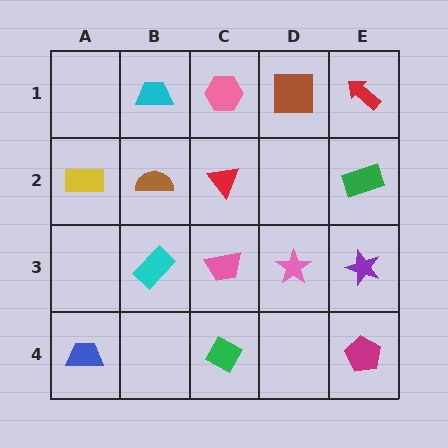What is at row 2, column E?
A green rectangle.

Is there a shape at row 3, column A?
No, that cell is empty.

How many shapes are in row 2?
4 shapes.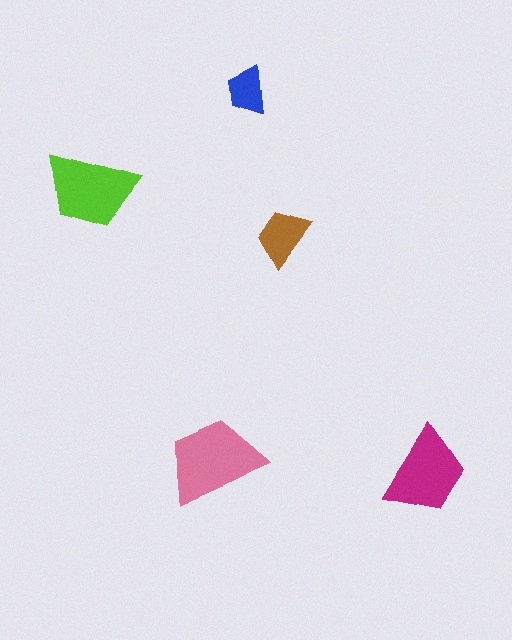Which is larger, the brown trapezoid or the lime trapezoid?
The lime one.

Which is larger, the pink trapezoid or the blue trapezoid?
The pink one.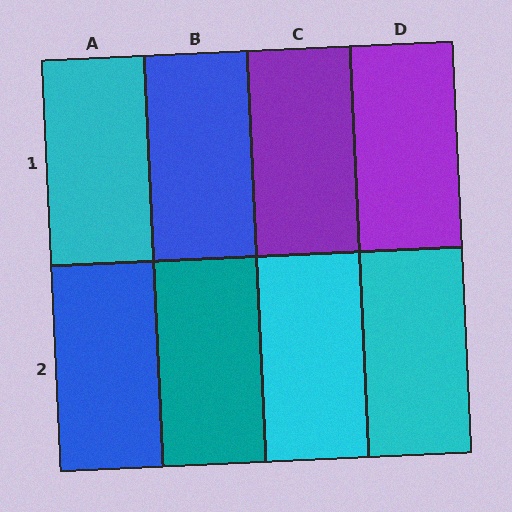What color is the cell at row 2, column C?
Cyan.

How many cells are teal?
1 cell is teal.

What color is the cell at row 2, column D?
Cyan.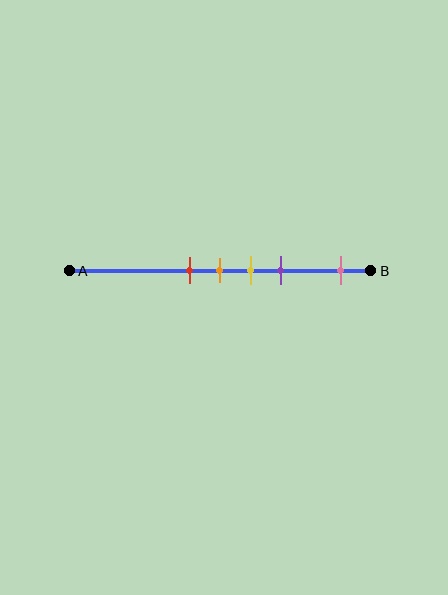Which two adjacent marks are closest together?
The red and orange marks are the closest adjacent pair.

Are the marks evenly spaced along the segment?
No, the marks are not evenly spaced.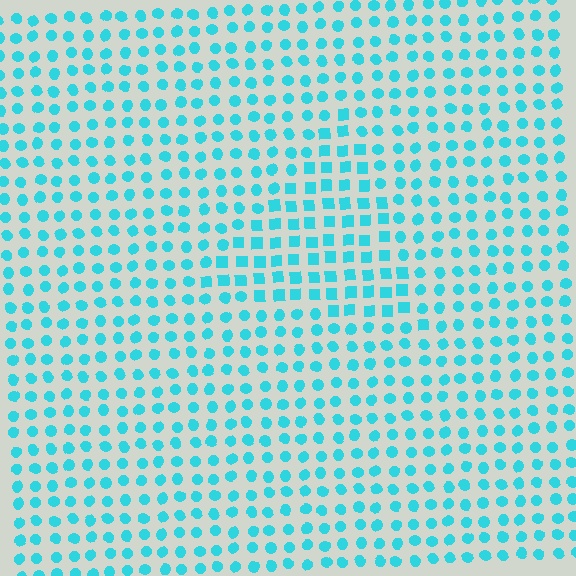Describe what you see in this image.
The image is filled with small cyan elements arranged in a uniform grid. A triangle-shaped region contains squares, while the surrounding area contains circles. The boundary is defined purely by the change in element shape.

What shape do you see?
I see a triangle.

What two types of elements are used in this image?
The image uses squares inside the triangle region and circles outside it.